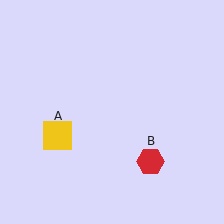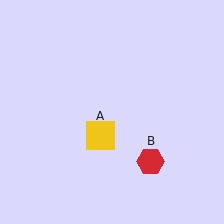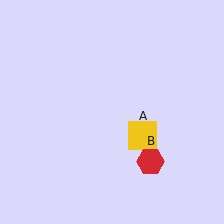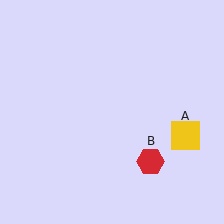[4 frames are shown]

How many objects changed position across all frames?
1 object changed position: yellow square (object A).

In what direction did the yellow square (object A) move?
The yellow square (object A) moved right.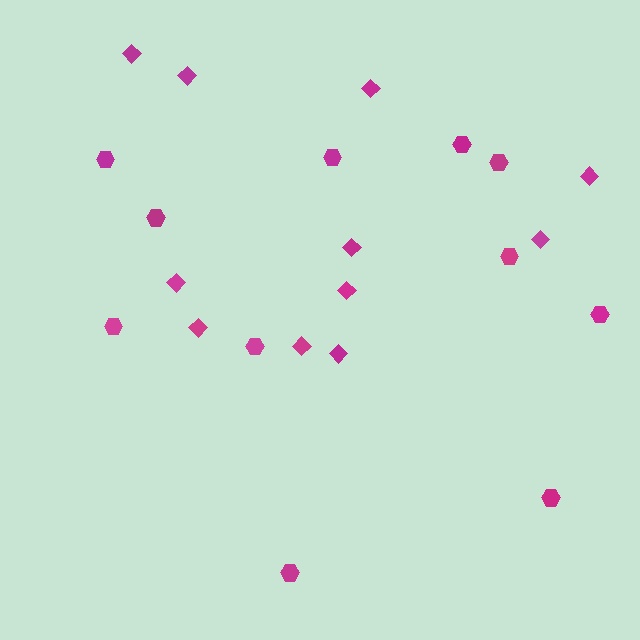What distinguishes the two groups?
There are 2 groups: one group of diamonds (11) and one group of hexagons (11).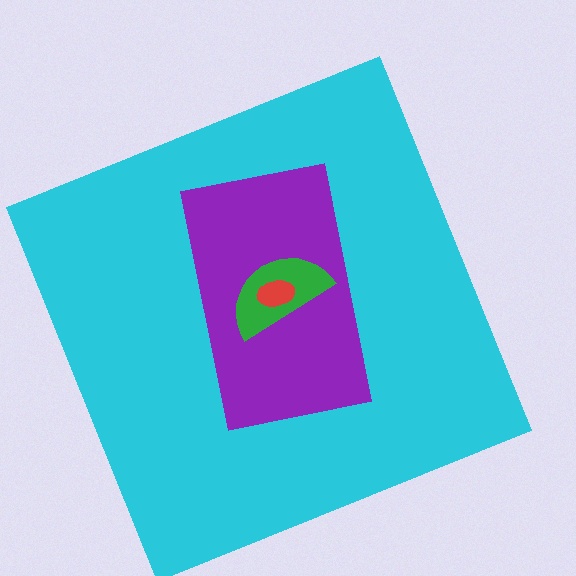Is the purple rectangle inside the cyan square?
Yes.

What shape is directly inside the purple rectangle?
The green semicircle.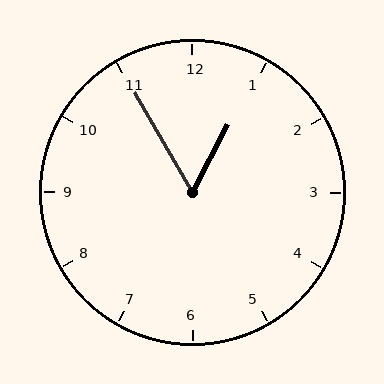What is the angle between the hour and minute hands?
Approximately 58 degrees.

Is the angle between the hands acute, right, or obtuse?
It is acute.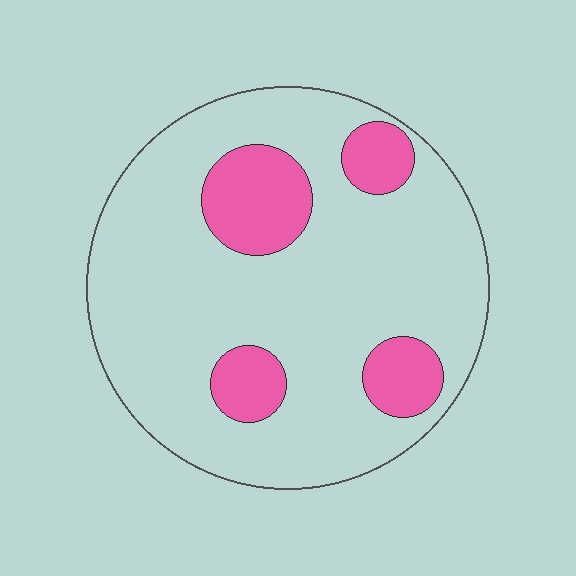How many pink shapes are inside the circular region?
4.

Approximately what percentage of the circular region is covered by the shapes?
Approximately 20%.